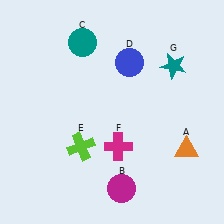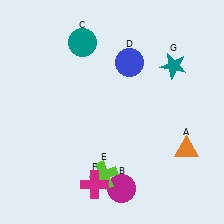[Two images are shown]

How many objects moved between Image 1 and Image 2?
2 objects moved between the two images.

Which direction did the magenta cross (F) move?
The magenta cross (F) moved down.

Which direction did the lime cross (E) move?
The lime cross (E) moved down.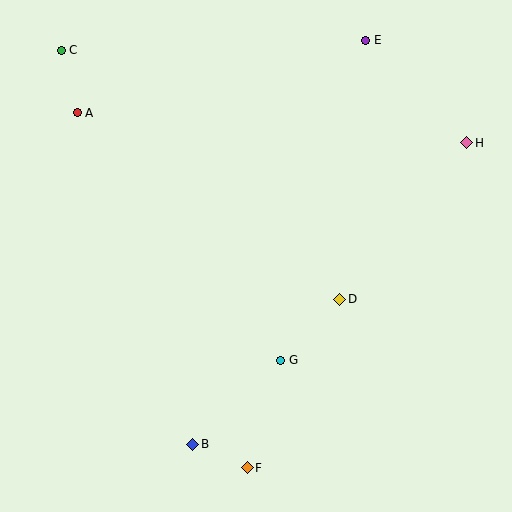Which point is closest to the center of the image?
Point D at (340, 299) is closest to the center.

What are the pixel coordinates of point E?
Point E is at (366, 40).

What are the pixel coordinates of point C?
Point C is at (61, 50).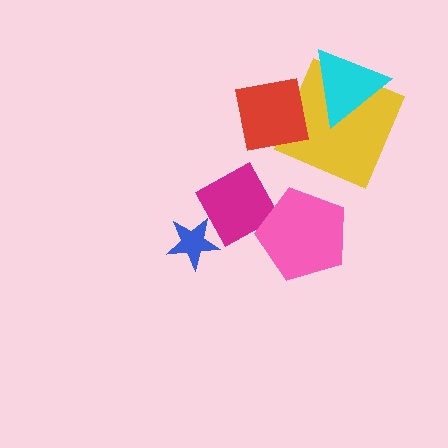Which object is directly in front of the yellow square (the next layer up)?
The cyan triangle is directly in front of the yellow square.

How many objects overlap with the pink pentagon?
1 object overlaps with the pink pentagon.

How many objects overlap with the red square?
2 objects overlap with the red square.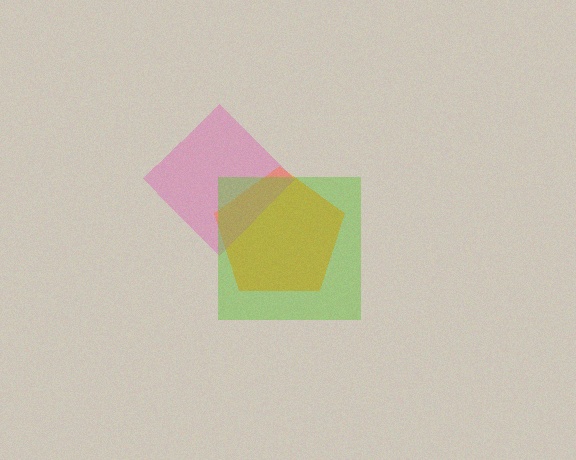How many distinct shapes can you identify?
There are 3 distinct shapes: an orange pentagon, a pink diamond, a lime square.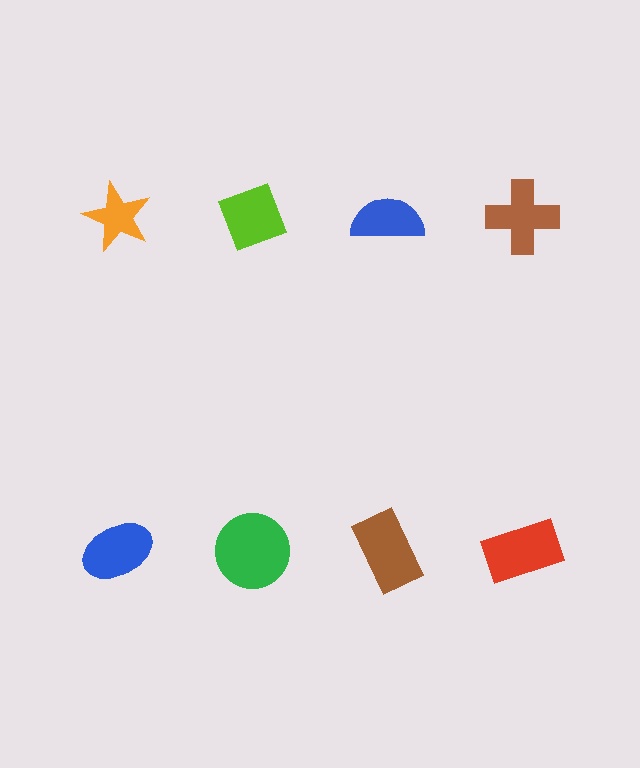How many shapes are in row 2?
4 shapes.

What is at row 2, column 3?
A brown rectangle.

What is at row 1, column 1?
An orange star.